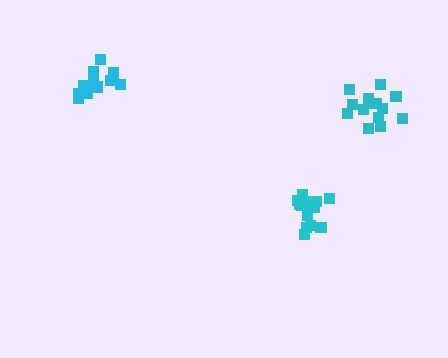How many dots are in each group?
Group 1: 13 dots, Group 2: 14 dots, Group 3: 14 dots (41 total).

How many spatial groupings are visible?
There are 3 spatial groupings.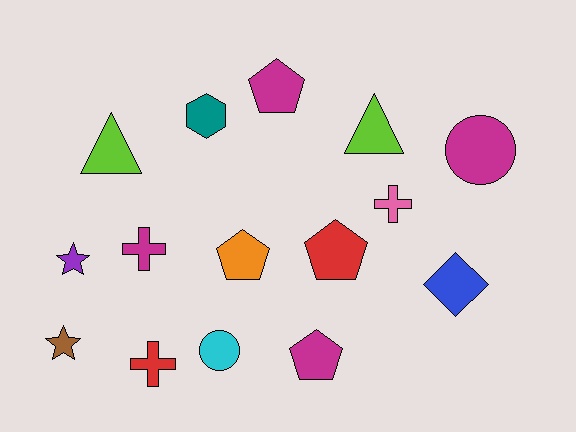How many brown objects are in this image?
There is 1 brown object.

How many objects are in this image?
There are 15 objects.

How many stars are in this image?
There are 2 stars.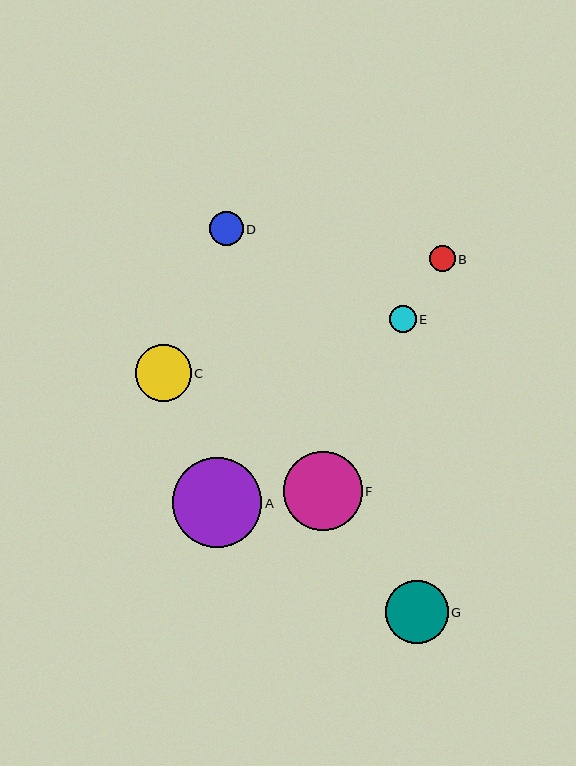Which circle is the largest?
Circle A is the largest with a size of approximately 89 pixels.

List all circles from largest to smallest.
From largest to smallest: A, F, G, C, D, E, B.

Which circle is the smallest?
Circle B is the smallest with a size of approximately 26 pixels.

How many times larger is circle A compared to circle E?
Circle A is approximately 3.4 times the size of circle E.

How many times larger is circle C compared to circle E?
Circle C is approximately 2.1 times the size of circle E.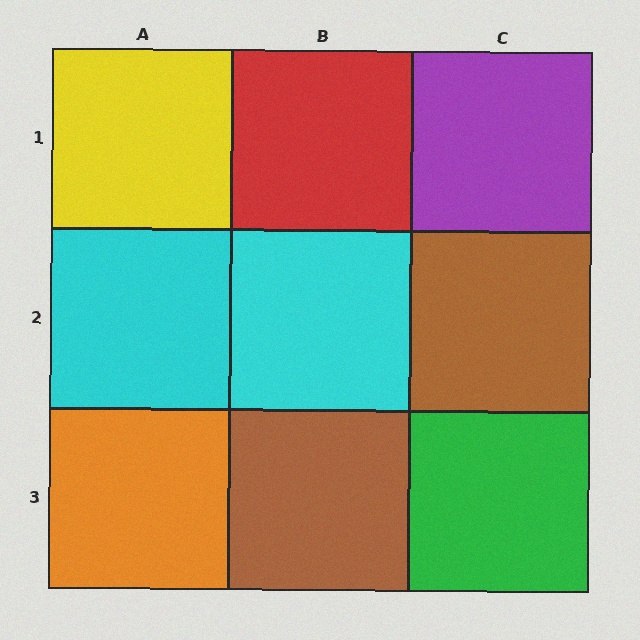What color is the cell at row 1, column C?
Purple.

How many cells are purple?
1 cell is purple.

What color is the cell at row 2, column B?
Cyan.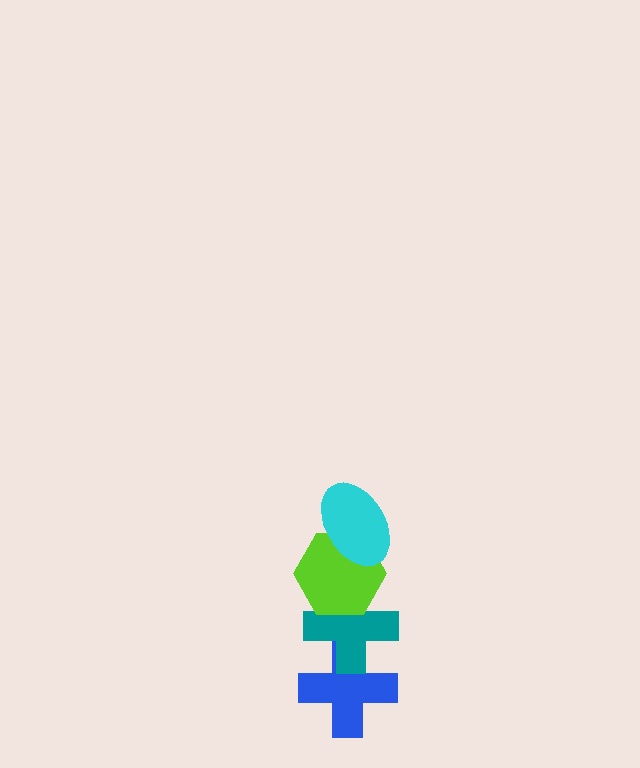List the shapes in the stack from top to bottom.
From top to bottom: the cyan ellipse, the lime hexagon, the teal cross, the blue cross.